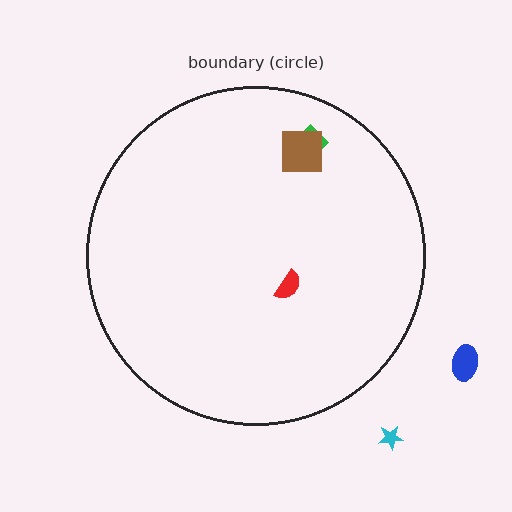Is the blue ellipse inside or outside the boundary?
Outside.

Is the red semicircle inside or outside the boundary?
Inside.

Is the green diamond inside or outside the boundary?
Inside.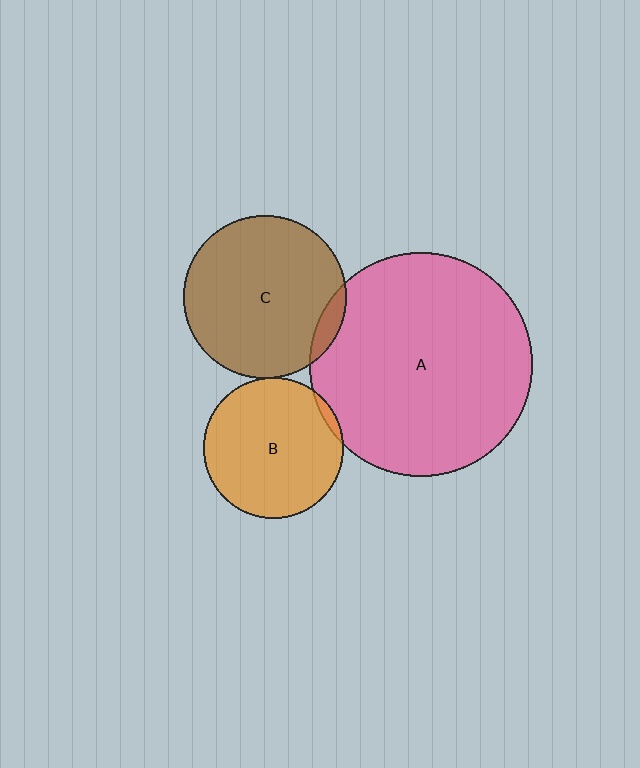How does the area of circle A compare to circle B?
Approximately 2.5 times.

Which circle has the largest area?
Circle A (pink).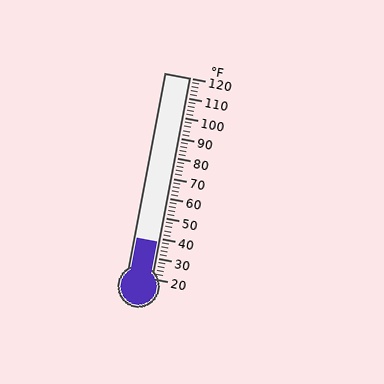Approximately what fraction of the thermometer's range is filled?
The thermometer is filled to approximately 20% of its range.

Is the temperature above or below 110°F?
The temperature is below 110°F.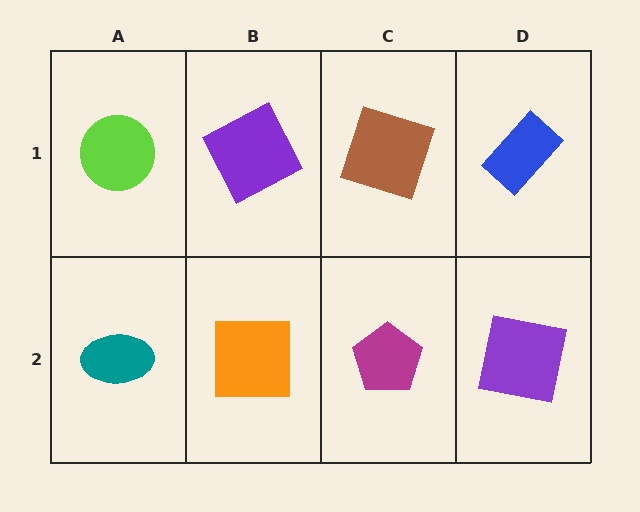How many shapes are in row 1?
4 shapes.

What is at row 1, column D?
A blue rectangle.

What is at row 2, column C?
A magenta pentagon.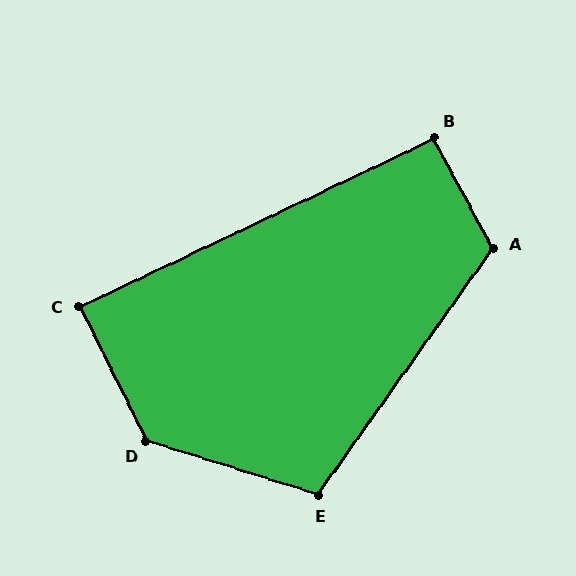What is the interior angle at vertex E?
Approximately 108 degrees (obtuse).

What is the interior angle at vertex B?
Approximately 93 degrees (approximately right).